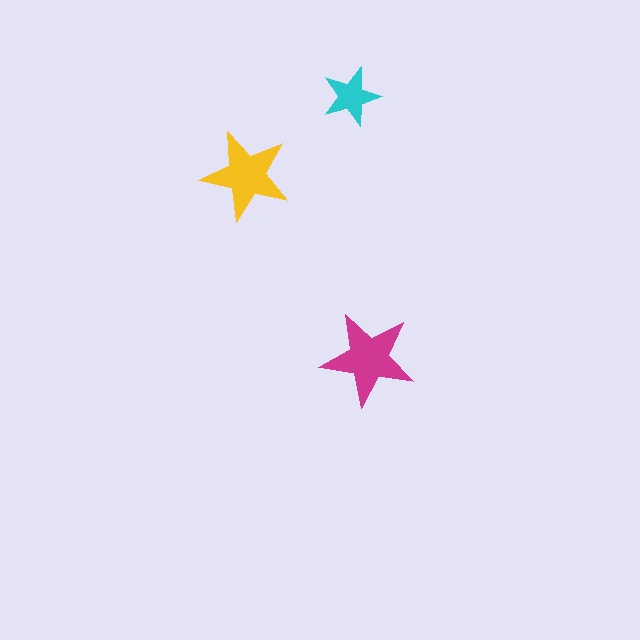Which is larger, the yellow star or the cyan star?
The yellow one.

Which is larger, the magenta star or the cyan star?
The magenta one.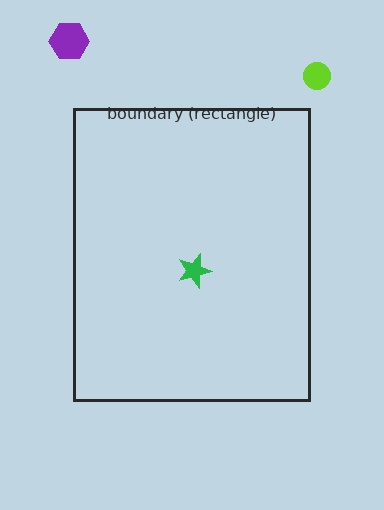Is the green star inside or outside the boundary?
Inside.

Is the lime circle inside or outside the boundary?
Outside.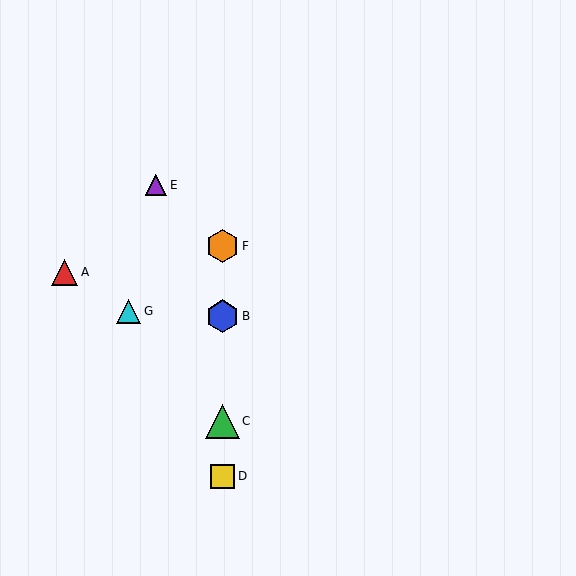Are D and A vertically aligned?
No, D is at x≈223 and A is at x≈65.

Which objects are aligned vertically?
Objects B, C, D, F are aligned vertically.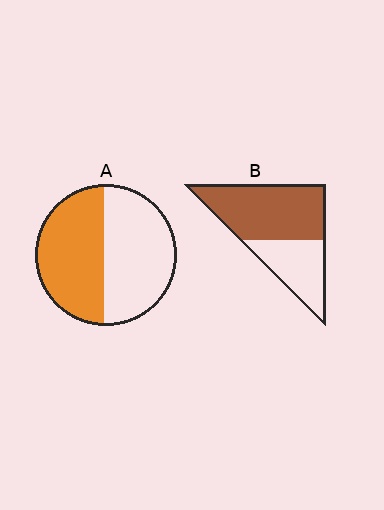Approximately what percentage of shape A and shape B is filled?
A is approximately 50% and B is approximately 65%.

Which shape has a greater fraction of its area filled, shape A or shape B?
Shape B.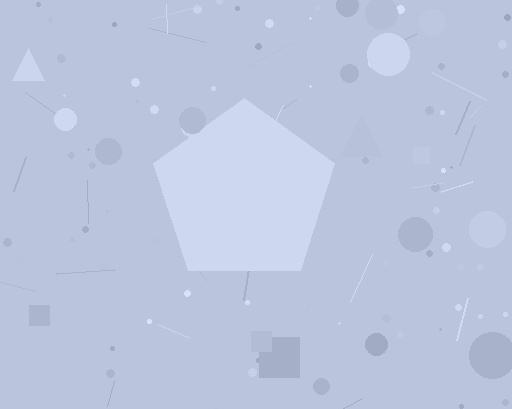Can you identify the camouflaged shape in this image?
The camouflaged shape is a pentagon.